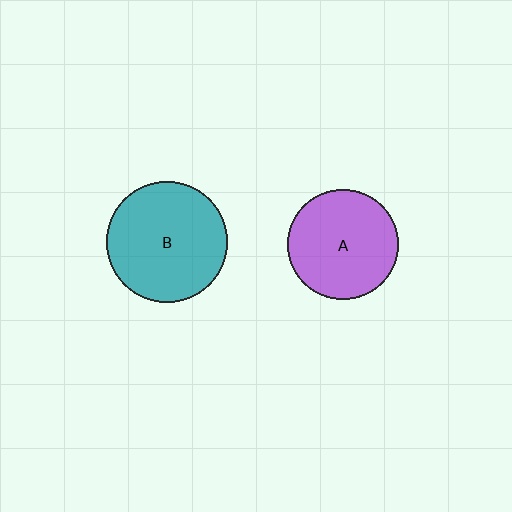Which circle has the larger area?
Circle B (teal).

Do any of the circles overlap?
No, none of the circles overlap.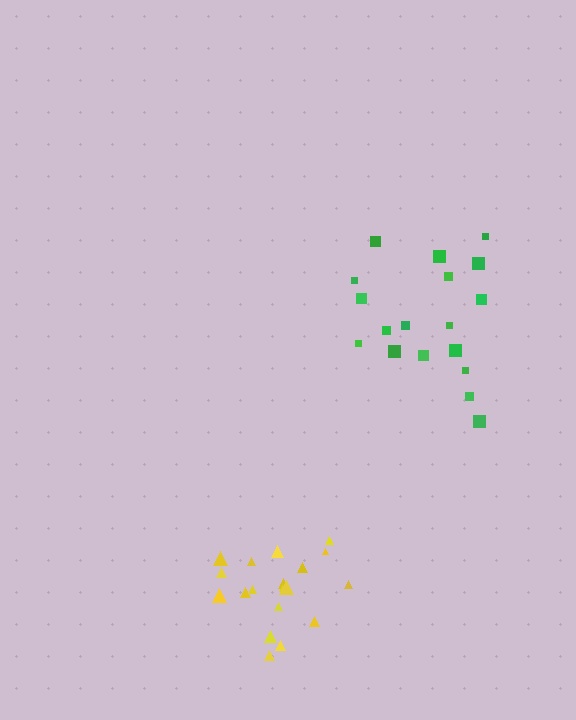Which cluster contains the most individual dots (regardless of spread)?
Yellow (19).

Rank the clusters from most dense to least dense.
yellow, green.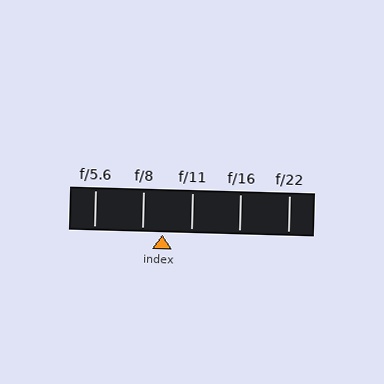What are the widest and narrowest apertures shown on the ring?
The widest aperture shown is f/5.6 and the narrowest is f/22.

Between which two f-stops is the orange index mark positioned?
The index mark is between f/8 and f/11.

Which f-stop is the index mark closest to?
The index mark is closest to f/8.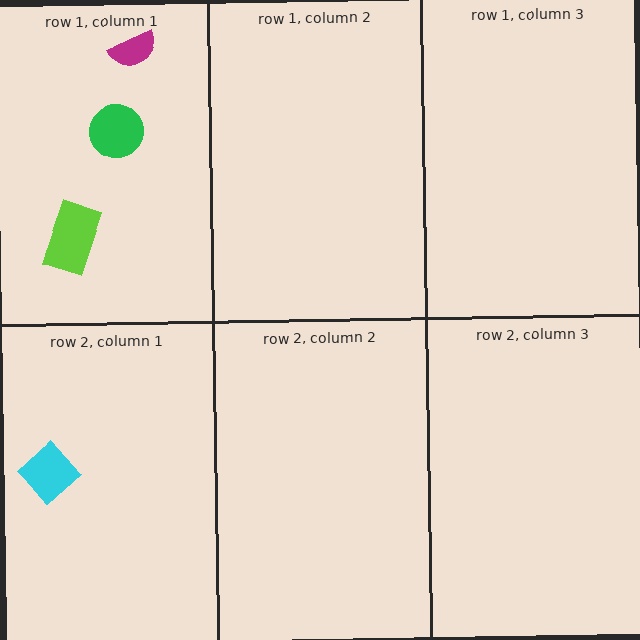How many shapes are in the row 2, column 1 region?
1.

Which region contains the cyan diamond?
The row 2, column 1 region.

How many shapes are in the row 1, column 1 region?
3.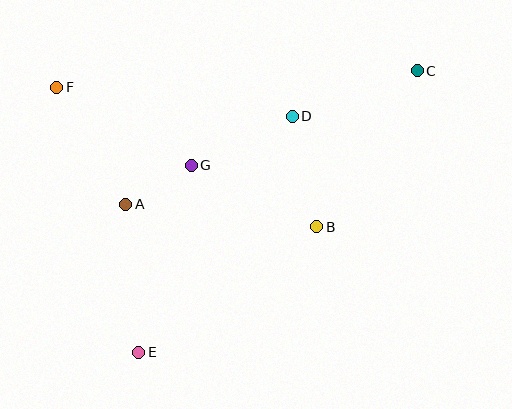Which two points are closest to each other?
Points A and G are closest to each other.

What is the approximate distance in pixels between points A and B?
The distance between A and B is approximately 192 pixels.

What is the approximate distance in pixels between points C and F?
The distance between C and F is approximately 361 pixels.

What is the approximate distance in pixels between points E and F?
The distance between E and F is approximately 277 pixels.